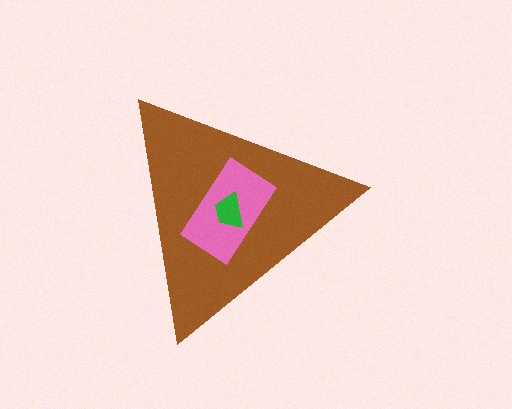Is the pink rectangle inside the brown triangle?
Yes.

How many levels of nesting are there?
3.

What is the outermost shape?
The brown triangle.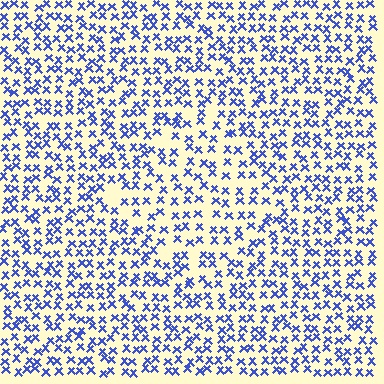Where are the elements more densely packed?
The elements are more densely packed outside the diamond boundary.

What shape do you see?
I see a diamond.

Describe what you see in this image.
The image contains small blue elements arranged at two different densities. A diamond-shaped region is visible where the elements are less densely packed than the surrounding area.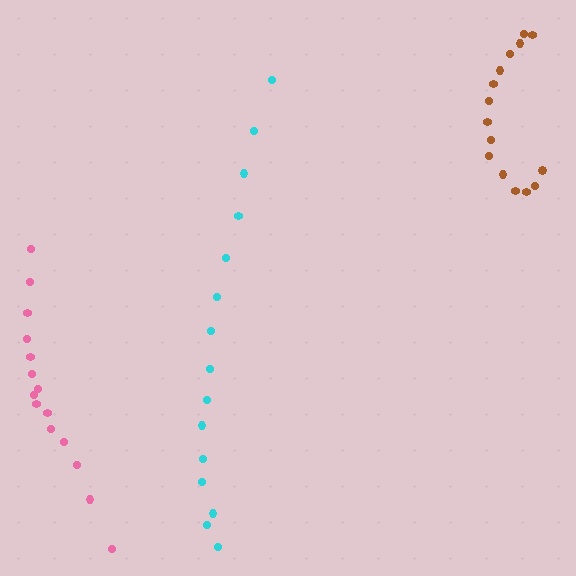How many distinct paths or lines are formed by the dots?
There are 3 distinct paths.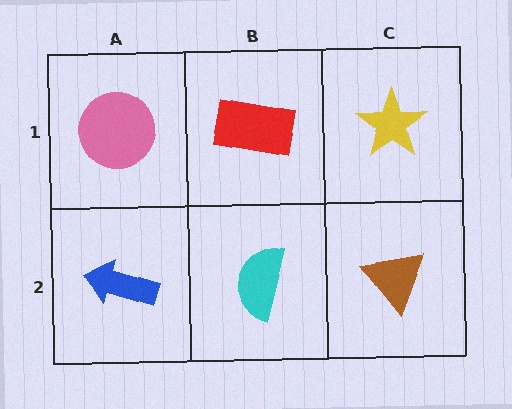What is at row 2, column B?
A cyan semicircle.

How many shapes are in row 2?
3 shapes.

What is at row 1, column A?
A pink circle.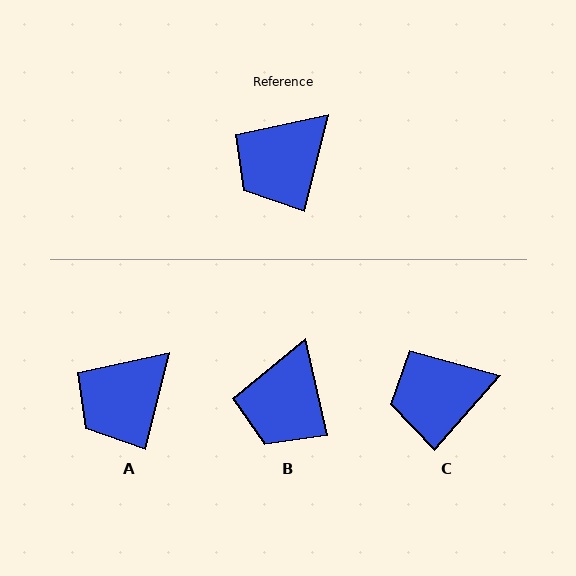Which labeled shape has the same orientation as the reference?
A.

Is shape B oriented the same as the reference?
No, it is off by about 27 degrees.